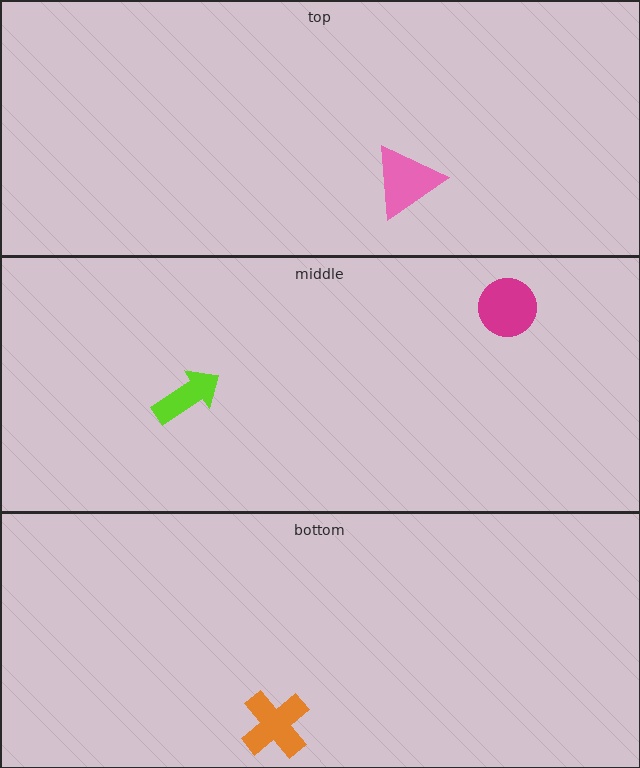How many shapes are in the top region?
1.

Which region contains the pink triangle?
The top region.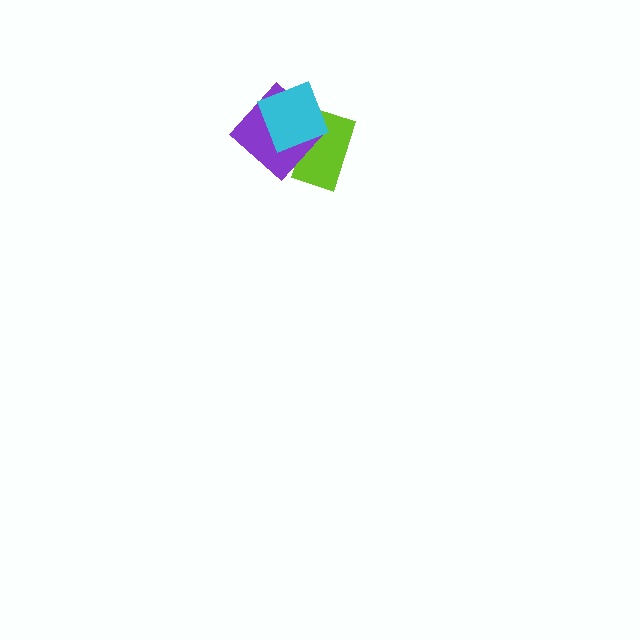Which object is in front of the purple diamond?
The cyan square is in front of the purple diamond.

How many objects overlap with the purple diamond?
2 objects overlap with the purple diamond.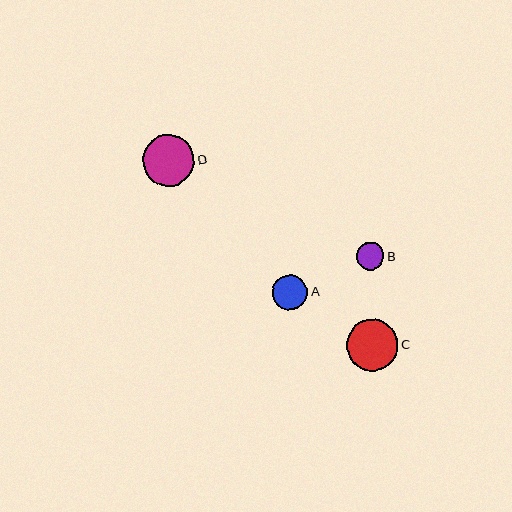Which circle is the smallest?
Circle B is the smallest with a size of approximately 27 pixels.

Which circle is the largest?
Circle C is the largest with a size of approximately 52 pixels.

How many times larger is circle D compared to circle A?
Circle D is approximately 1.5 times the size of circle A.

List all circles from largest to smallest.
From largest to smallest: C, D, A, B.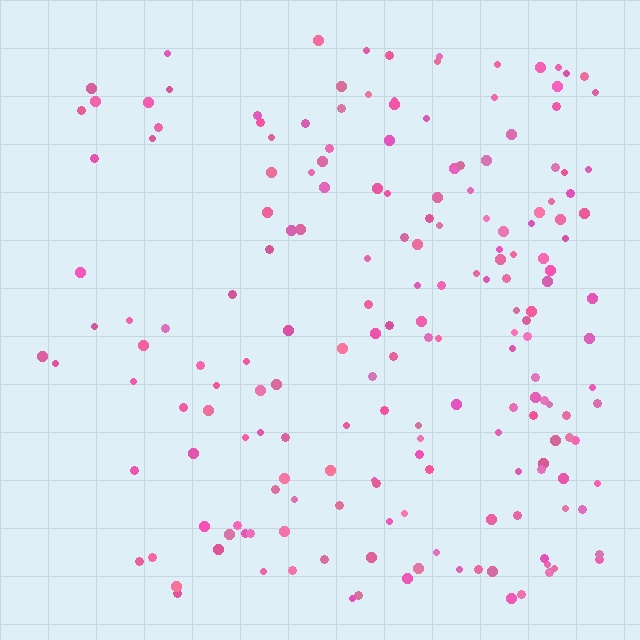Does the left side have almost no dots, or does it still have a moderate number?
Still a moderate number, just noticeably fewer than the right.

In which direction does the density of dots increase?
From left to right, with the right side densest.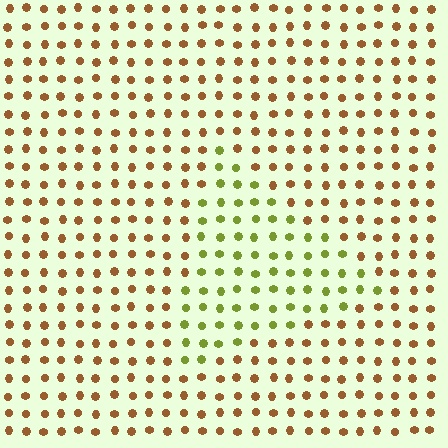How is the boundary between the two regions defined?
The boundary is defined purely by a slight shift in hue (about 52 degrees). Spacing, size, and orientation are identical on both sides.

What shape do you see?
I see a triangle.